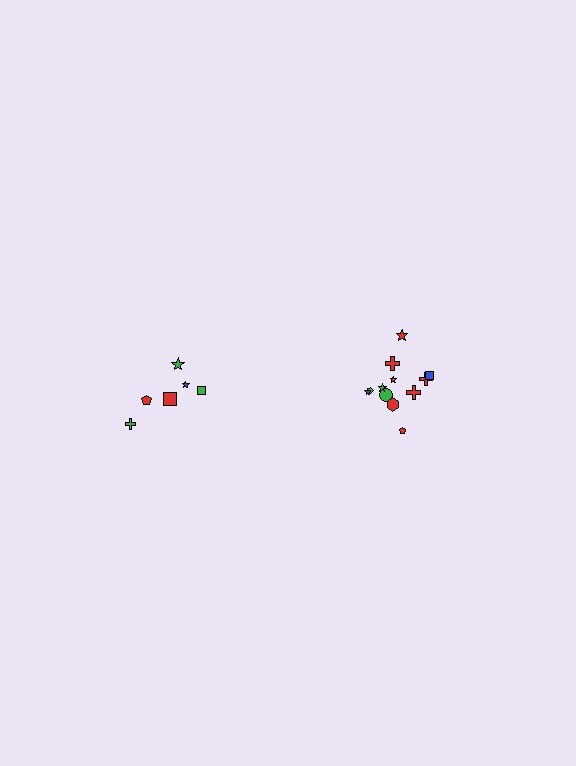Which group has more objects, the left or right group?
The right group.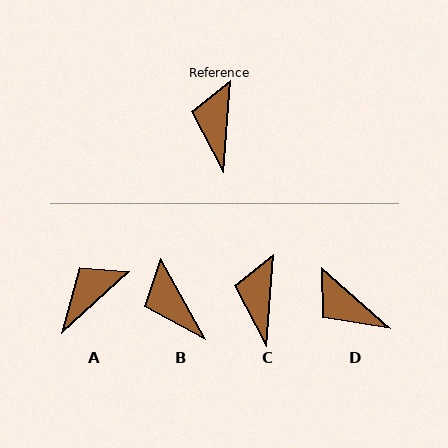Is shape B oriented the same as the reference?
No, it is off by about 34 degrees.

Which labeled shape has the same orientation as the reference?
C.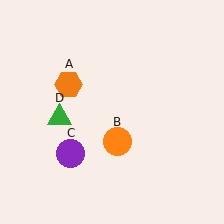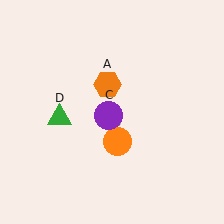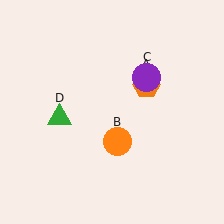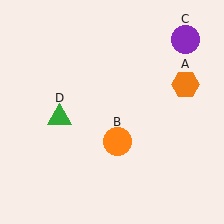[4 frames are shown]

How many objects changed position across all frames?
2 objects changed position: orange hexagon (object A), purple circle (object C).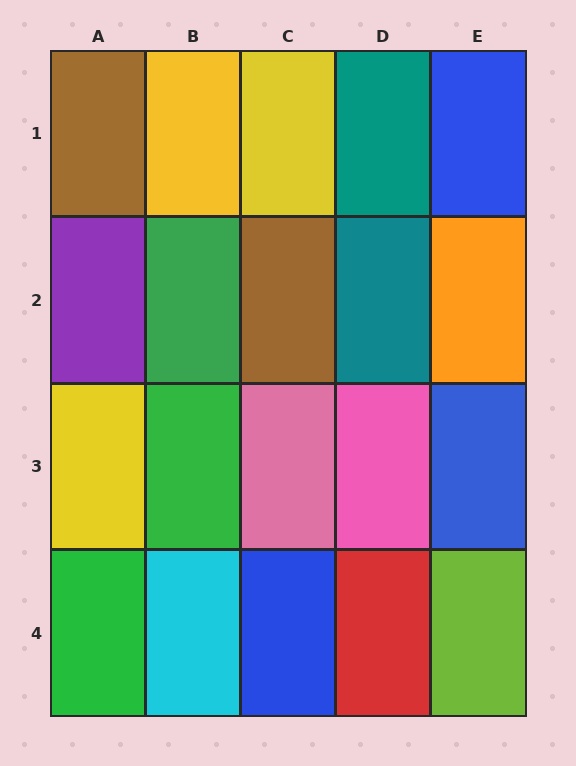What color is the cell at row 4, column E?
Lime.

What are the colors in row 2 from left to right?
Purple, green, brown, teal, orange.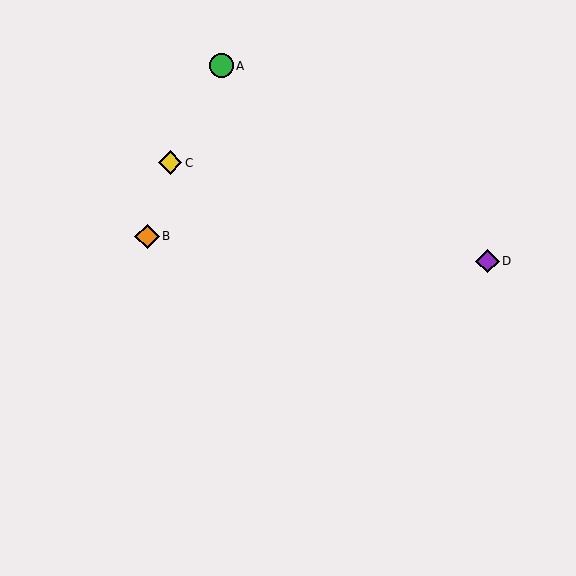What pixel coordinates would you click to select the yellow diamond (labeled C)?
Click at (170, 163) to select the yellow diamond C.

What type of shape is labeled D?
Shape D is a purple diamond.